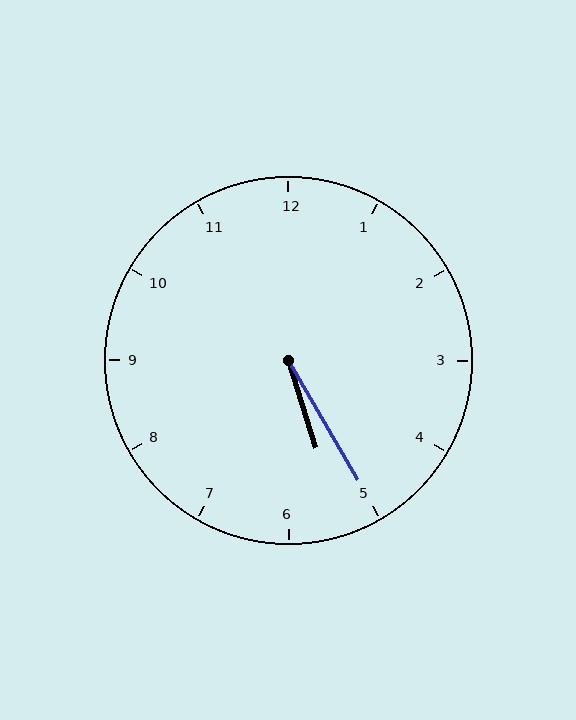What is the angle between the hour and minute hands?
Approximately 12 degrees.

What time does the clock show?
5:25.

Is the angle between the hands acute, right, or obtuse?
It is acute.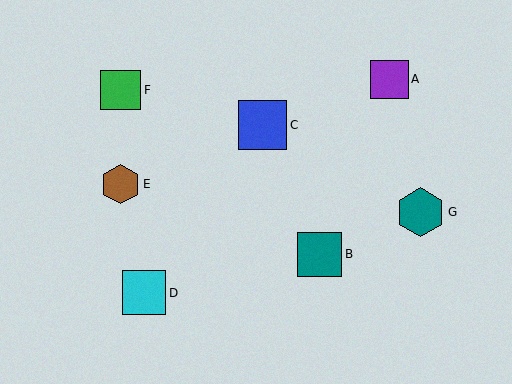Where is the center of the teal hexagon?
The center of the teal hexagon is at (421, 212).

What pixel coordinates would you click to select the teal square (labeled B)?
Click at (320, 254) to select the teal square B.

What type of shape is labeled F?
Shape F is a green square.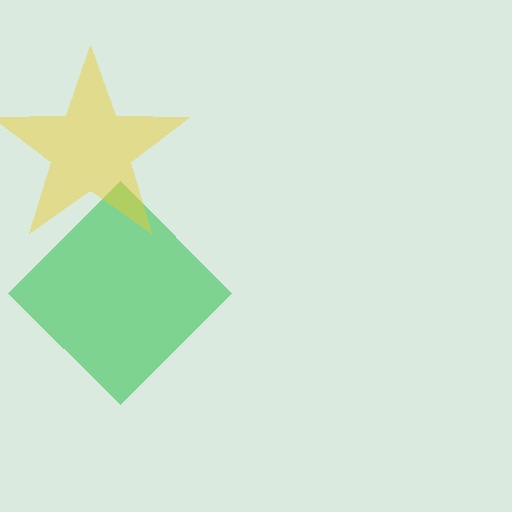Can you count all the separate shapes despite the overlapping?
Yes, there are 2 separate shapes.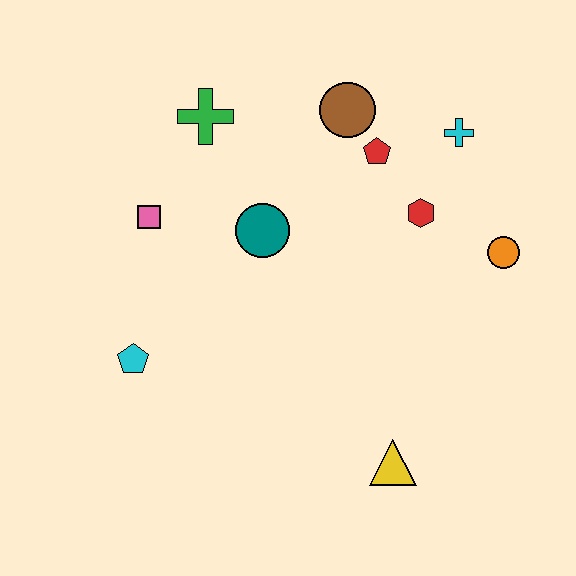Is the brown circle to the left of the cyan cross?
Yes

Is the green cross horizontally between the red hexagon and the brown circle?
No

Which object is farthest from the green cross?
The yellow triangle is farthest from the green cross.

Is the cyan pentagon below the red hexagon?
Yes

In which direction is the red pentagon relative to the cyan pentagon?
The red pentagon is to the right of the cyan pentagon.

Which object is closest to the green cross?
The pink square is closest to the green cross.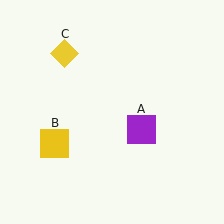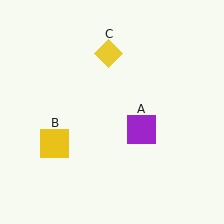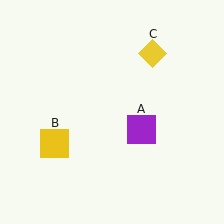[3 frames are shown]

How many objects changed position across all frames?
1 object changed position: yellow diamond (object C).